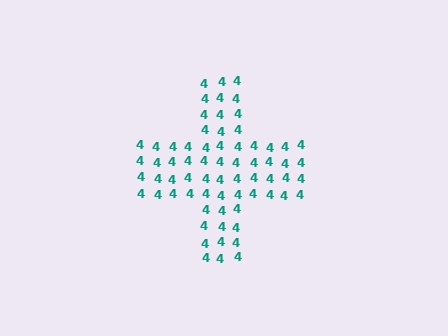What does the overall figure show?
The overall figure shows a cross.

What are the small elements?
The small elements are digit 4's.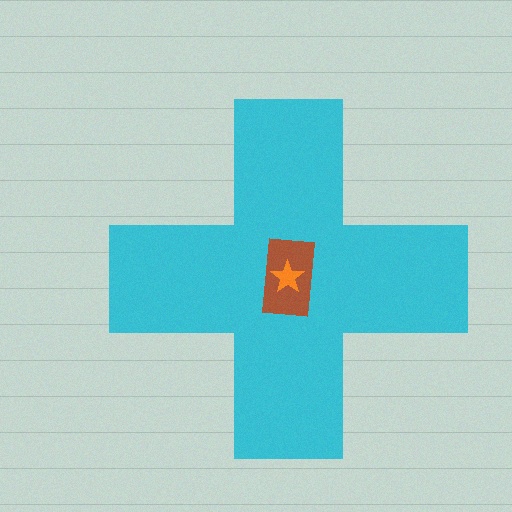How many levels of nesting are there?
3.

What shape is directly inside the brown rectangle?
The orange star.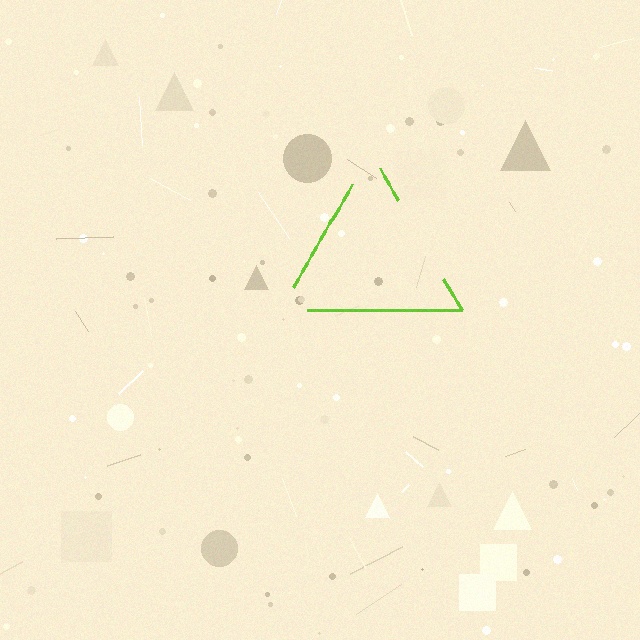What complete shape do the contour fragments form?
The contour fragments form a triangle.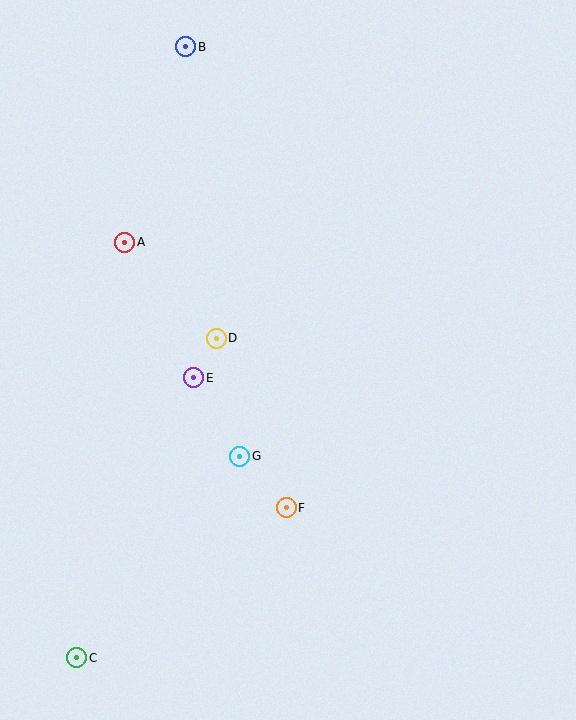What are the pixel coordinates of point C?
Point C is at (77, 658).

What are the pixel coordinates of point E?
Point E is at (193, 378).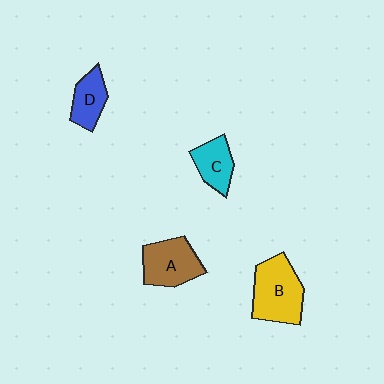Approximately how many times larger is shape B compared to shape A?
Approximately 1.2 times.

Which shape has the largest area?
Shape B (yellow).